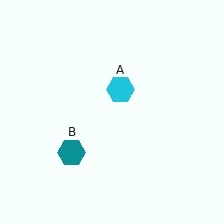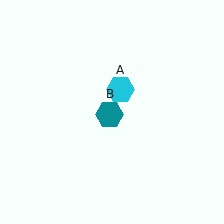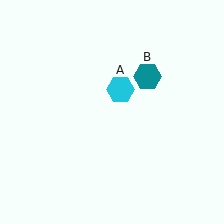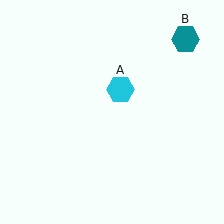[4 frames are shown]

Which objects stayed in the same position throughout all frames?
Cyan hexagon (object A) remained stationary.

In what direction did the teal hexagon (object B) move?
The teal hexagon (object B) moved up and to the right.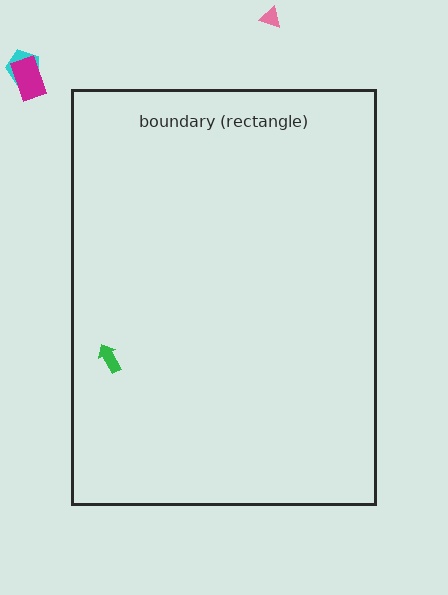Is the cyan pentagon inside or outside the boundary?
Outside.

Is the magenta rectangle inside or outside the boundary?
Outside.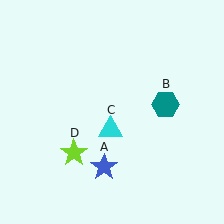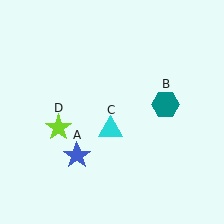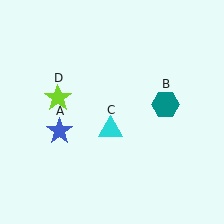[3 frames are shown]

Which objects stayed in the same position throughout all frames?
Teal hexagon (object B) and cyan triangle (object C) remained stationary.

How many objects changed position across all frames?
2 objects changed position: blue star (object A), lime star (object D).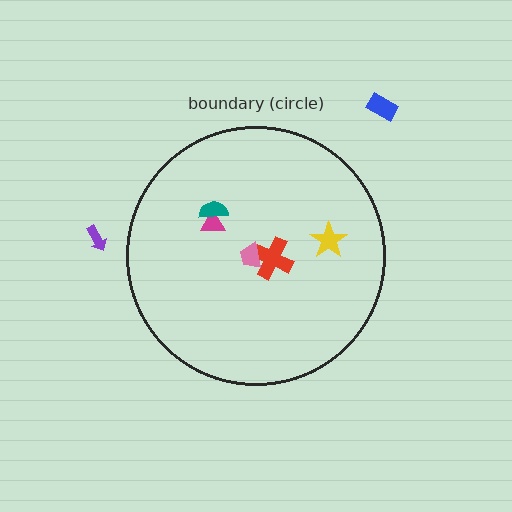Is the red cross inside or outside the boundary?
Inside.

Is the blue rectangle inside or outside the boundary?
Outside.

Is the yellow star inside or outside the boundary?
Inside.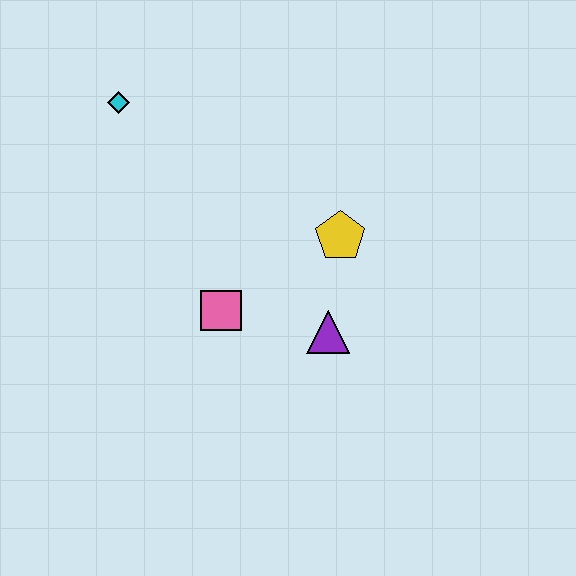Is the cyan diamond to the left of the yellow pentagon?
Yes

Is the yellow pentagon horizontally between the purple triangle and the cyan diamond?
No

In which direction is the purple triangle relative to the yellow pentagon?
The purple triangle is below the yellow pentagon.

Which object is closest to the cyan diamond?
The pink square is closest to the cyan diamond.